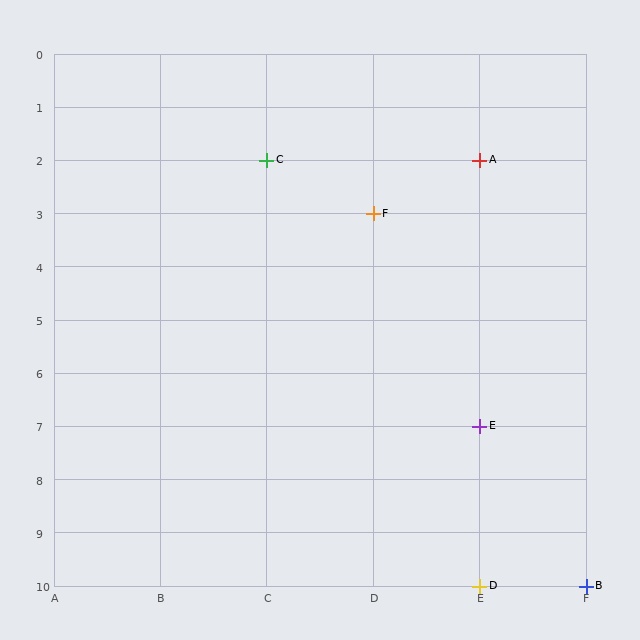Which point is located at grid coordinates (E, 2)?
Point A is at (E, 2).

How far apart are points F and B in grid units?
Points F and B are 2 columns and 7 rows apart (about 7.3 grid units diagonally).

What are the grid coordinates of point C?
Point C is at grid coordinates (C, 2).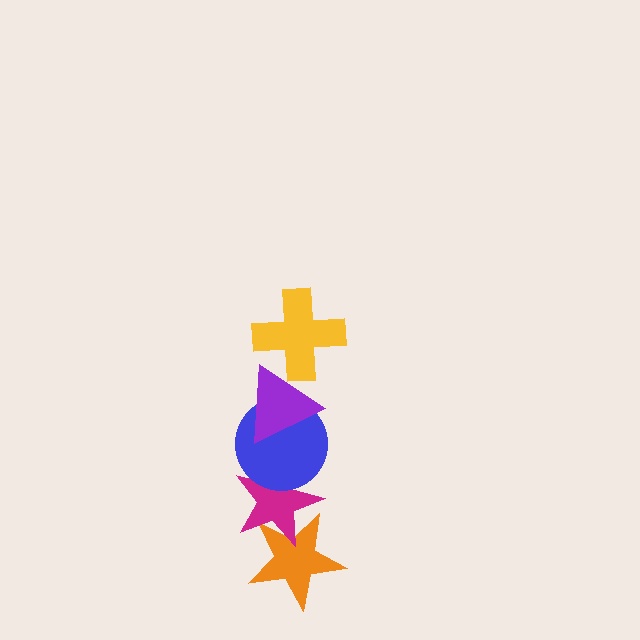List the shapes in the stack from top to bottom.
From top to bottom: the yellow cross, the purple triangle, the blue circle, the magenta star, the orange star.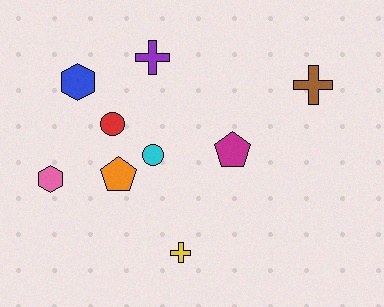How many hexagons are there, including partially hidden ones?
There are 2 hexagons.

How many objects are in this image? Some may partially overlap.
There are 9 objects.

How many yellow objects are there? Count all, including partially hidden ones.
There is 1 yellow object.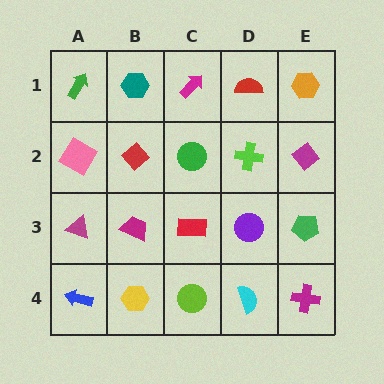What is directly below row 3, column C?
A lime circle.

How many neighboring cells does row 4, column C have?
3.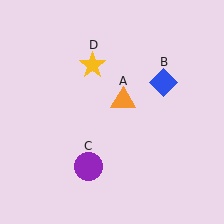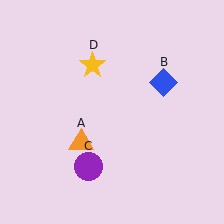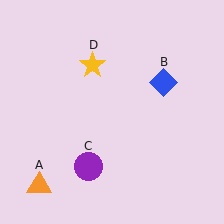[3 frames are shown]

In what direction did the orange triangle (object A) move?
The orange triangle (object A) moved down and to the left.